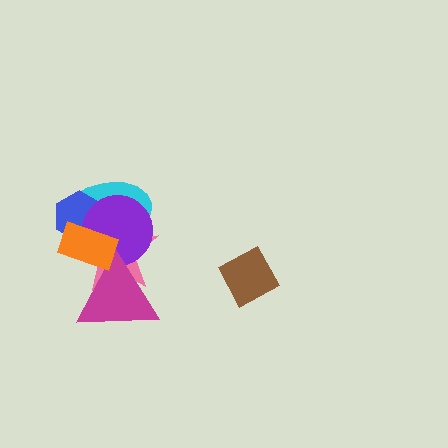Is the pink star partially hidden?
Yes, it is partially covered by another shape.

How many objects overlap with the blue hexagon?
4 objects overlap with the blue hexagon.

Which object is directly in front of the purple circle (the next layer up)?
The magenta triangle is directly in front of the purple circle.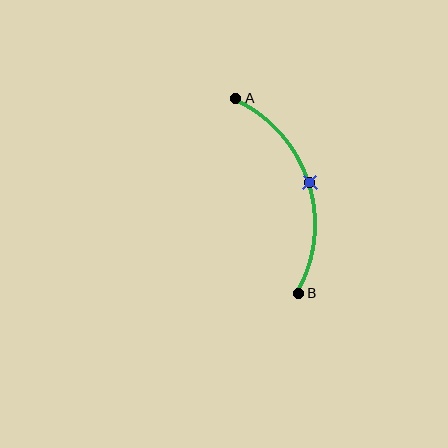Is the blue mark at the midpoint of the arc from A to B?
Yes. The blue mark lies on the arc at equal arc-length from both A and B — it is the arc midpoint.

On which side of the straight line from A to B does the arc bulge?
The arc bulges to the right of the straight line connecting A and B.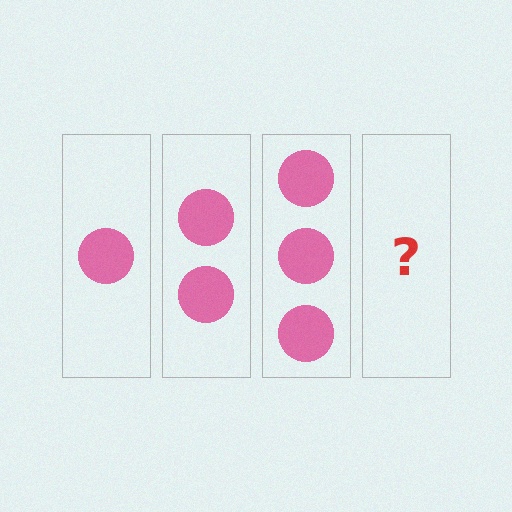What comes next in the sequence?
The next element should be 4 circles.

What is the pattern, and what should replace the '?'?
The pattern is that each step adds one more circle. The '?' should be 4 circles.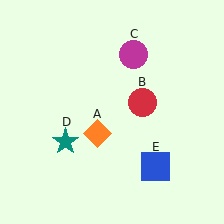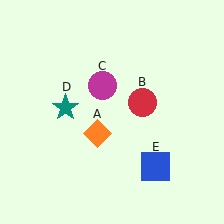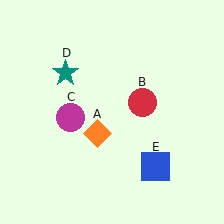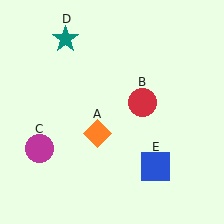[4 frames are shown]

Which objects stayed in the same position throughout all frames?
Orange diamond (object A) and red circle (object B) and blue square (object E) remained stationary.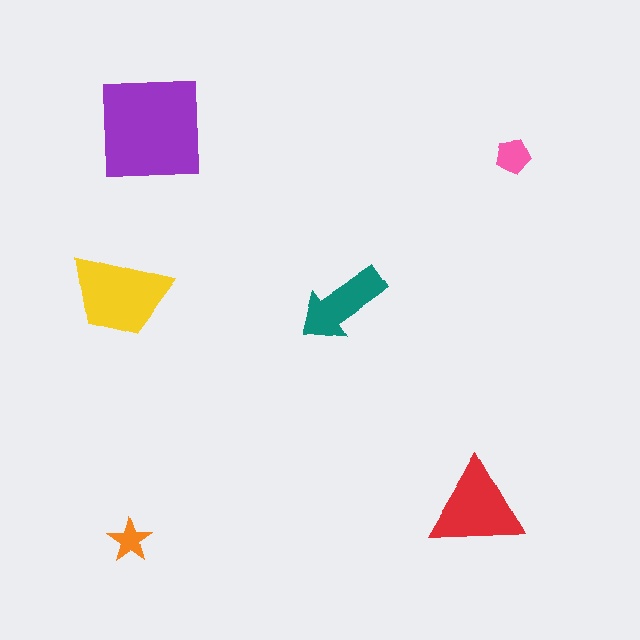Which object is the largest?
The purple square.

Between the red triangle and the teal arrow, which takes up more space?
The red triangle.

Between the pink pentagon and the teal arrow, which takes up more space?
The teal arrow.